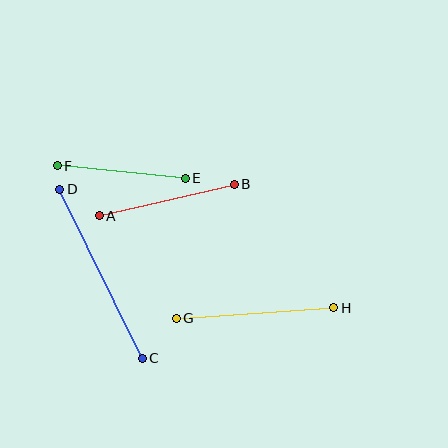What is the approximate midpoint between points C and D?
The midpoint is at approximately (101, 274) pixels.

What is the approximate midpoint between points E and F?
The midpoint is at approximately (121, 172) pixels.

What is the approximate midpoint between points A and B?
The midpoint is at approximately (167, 200) pixels.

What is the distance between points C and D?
The distance is approximately 188 pixels.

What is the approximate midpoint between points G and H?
The midpoint is at approximately (255, 313) pixels.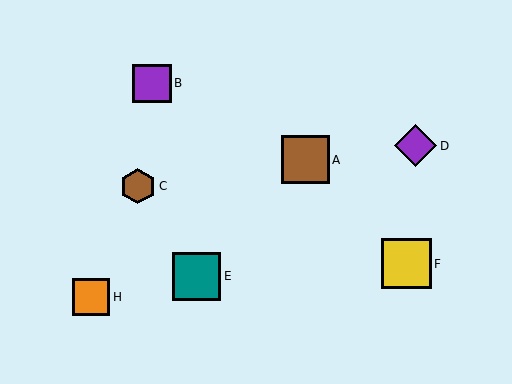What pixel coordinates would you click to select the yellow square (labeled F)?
Click at (406, 264) to select the yellow square F.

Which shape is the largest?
The yellow square (labeled F) is the largest.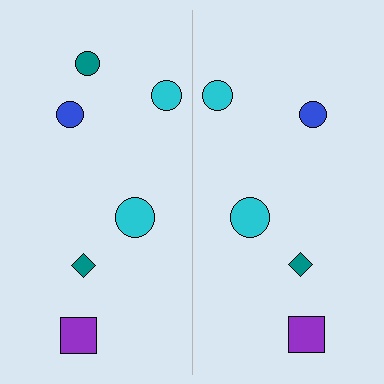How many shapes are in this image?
There are 11 shapes in this image.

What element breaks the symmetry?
A teal circle is missing from the right side.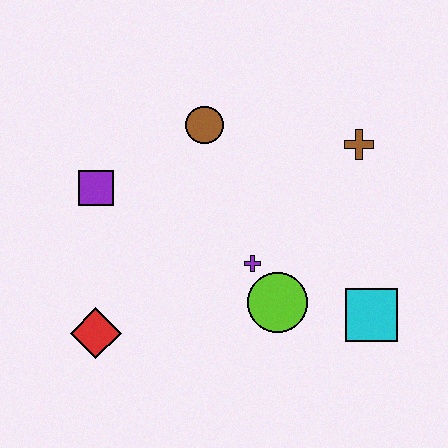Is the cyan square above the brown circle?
No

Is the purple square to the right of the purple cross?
No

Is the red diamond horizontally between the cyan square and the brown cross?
No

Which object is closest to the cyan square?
The lime circle is closest to the cyan square.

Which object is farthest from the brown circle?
The cyan square is farthest from the brown circle.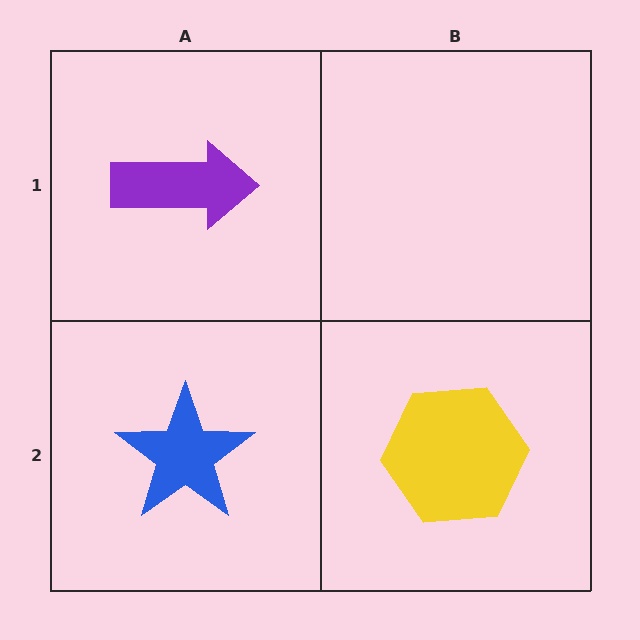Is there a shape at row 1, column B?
No, that cell is empty.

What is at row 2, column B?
A yellow hexagon.